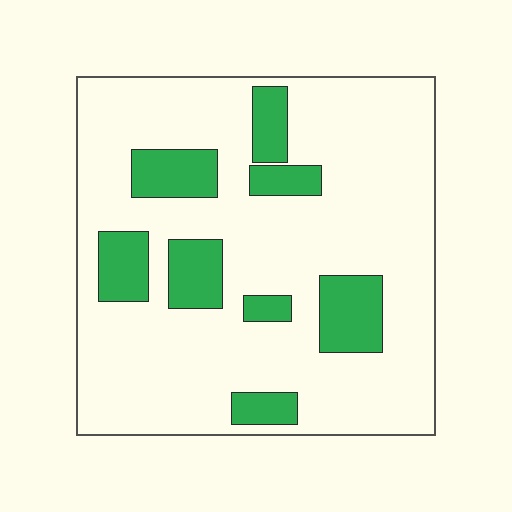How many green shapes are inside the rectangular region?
8.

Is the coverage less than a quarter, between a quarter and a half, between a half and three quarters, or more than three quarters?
Less than a quarter.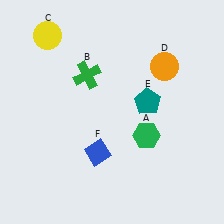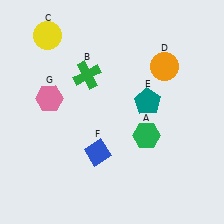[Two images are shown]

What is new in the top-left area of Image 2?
A pink hexagon (G) was added in the top-left area of Image 2.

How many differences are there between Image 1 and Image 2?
There is 1 difference between the two images.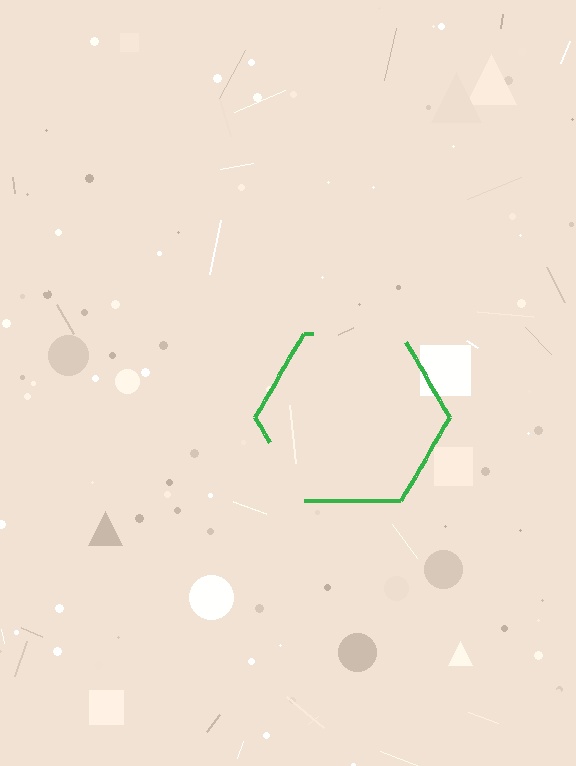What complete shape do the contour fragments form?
The contour fragments form a hexagon.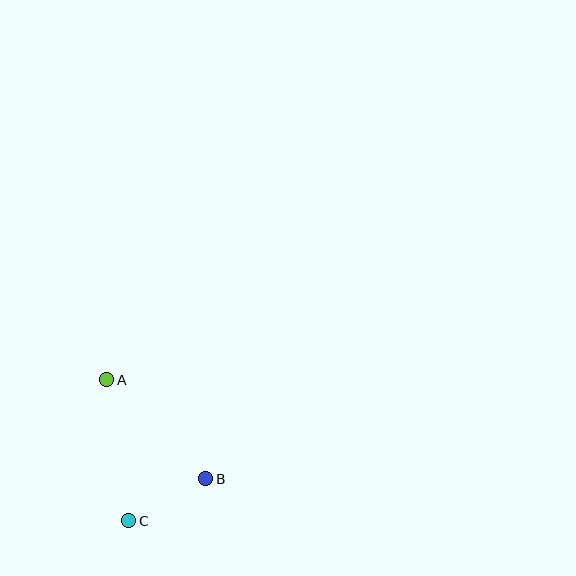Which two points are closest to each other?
Points B and C are closest to each other.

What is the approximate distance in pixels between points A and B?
The distance between A and B is approximately 140 pixels.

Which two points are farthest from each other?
Points A and C are farthest from each other.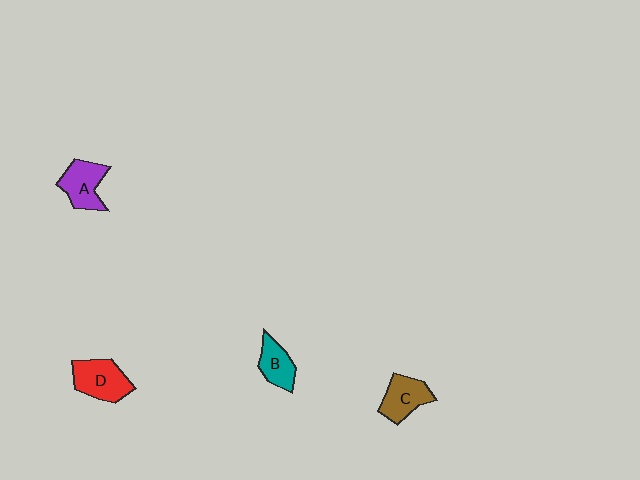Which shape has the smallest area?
Shape B (teal).